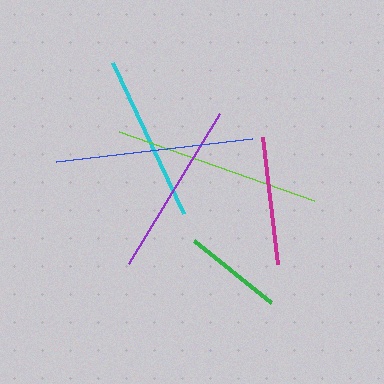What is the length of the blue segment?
The blue segment is approximately 198 pixels long.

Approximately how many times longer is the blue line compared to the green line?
The blue line is approximately 2.0 times the length of the green line.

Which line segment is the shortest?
The green line is the shortest at approximately 99 pixels.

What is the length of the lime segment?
The lime segment is approximately 207 pixels long.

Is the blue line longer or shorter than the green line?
The blue line is longer than the green line.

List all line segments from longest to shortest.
From longest to shortest: lime, blue, purple, cyan, magenta, green.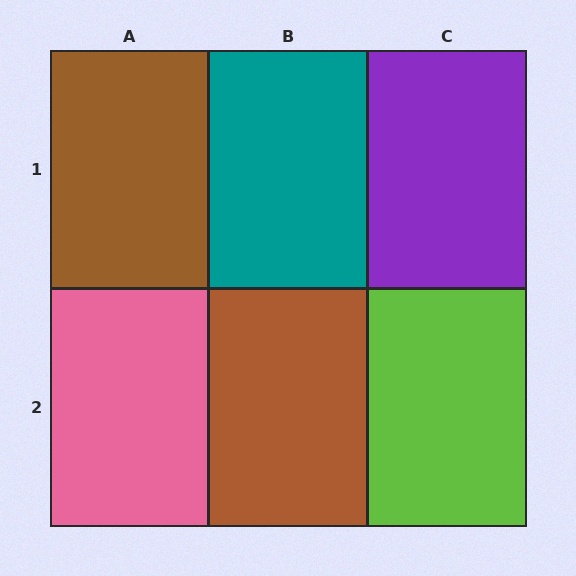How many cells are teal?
1 cell is teal.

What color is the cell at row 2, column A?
Pink.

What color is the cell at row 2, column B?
Brown.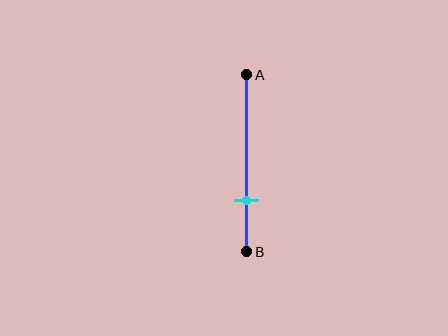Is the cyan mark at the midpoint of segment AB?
No, the mark is at about 70% from A, not at the 50% midpoint.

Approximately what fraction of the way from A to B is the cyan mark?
The cyan mark is approximately 70% of the way from A to B.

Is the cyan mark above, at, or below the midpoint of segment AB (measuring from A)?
The cyan mark is below the midpoint of segment AB.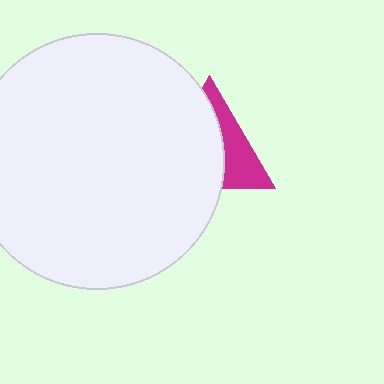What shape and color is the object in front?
The object in front is a white circle.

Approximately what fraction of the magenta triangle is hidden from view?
Roughly 62% of the magenta triangle is hidden behind the white circle.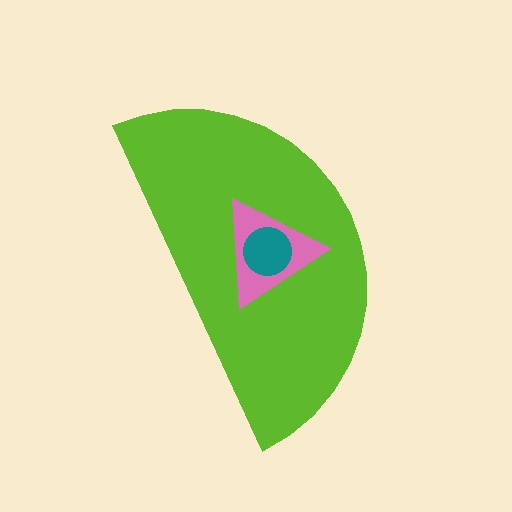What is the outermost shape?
The lime semicircle.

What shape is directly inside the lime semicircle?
The pink triangle.